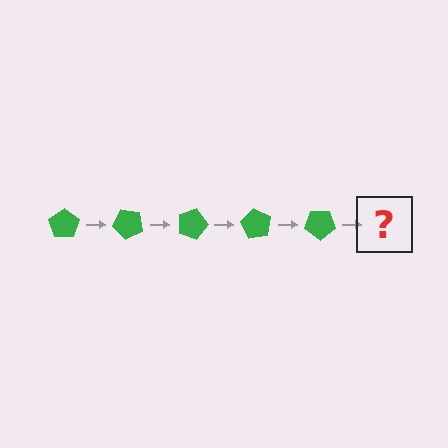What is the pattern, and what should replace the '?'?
The pattern is that the pentagon rotates 45 degrees each step. The '?' should be a green pentagon rotated 225 degrees.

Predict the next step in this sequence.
The next step is a green pentagon rotated 225 degrees.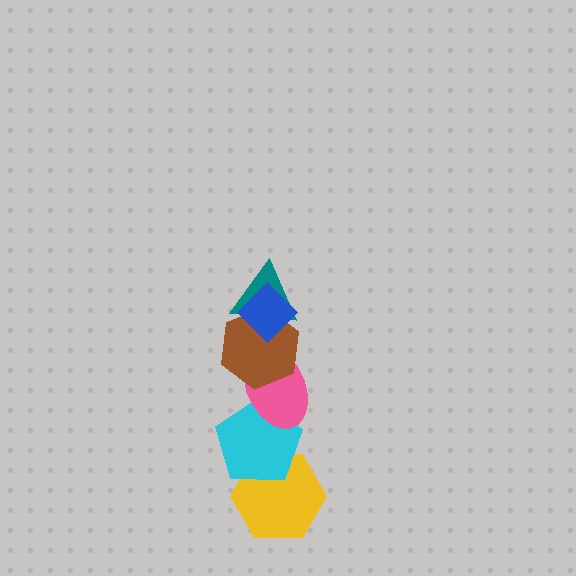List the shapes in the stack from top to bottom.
From top to bottom: the blue diamond, the teal triangle, the brown hexagon, the pink ellipse, the cyan pentagon, the yellow hexagon.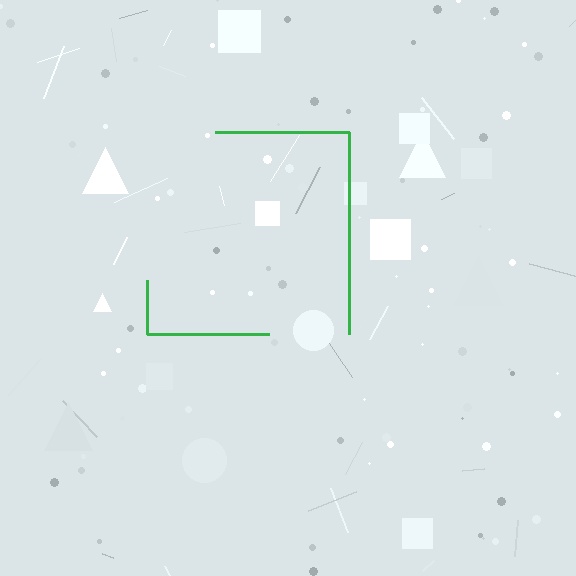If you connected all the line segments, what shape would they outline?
They would outline a square.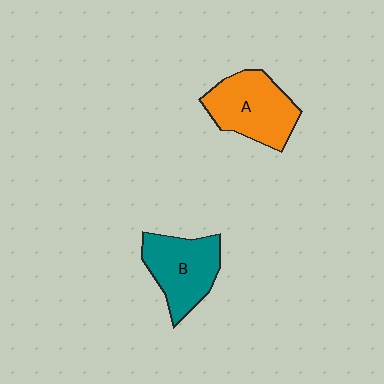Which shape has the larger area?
Shape A (orange).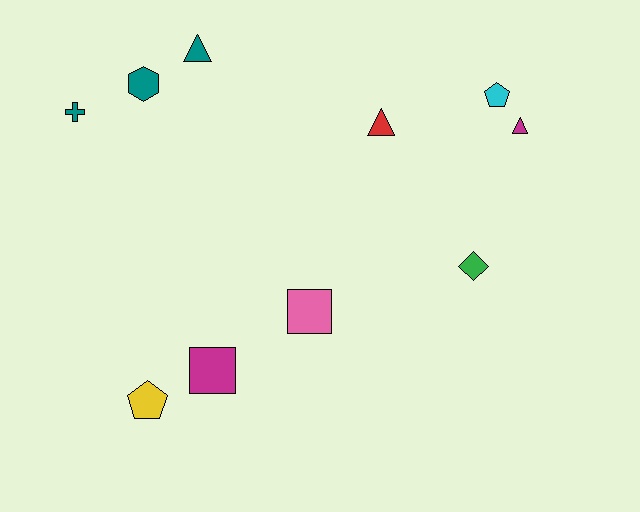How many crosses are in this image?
There is 1 cross.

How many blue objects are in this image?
There are no blue objects.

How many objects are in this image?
There are 10 objects.